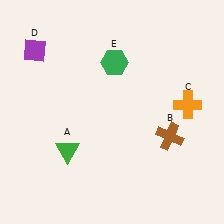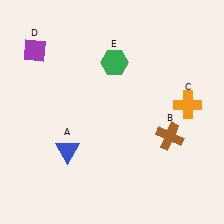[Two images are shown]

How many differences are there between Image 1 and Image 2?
There is 1 difference between the two images.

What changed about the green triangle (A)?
In Image 1, A is green. In Image 2, it changed to blue.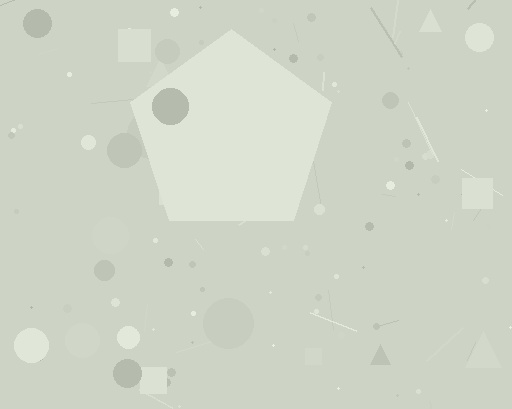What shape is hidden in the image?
A pentagon is hidden in the image.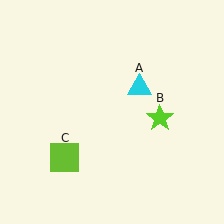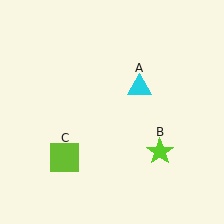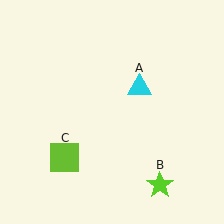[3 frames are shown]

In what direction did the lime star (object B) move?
The lime star (object B) moved down.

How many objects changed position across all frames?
1 object changed position: lime star (object B).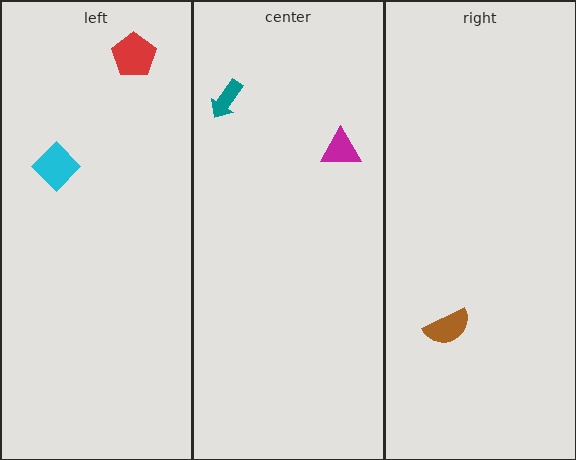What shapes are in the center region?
The magenta triangle, the teal arrow.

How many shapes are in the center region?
2.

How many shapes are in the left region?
2.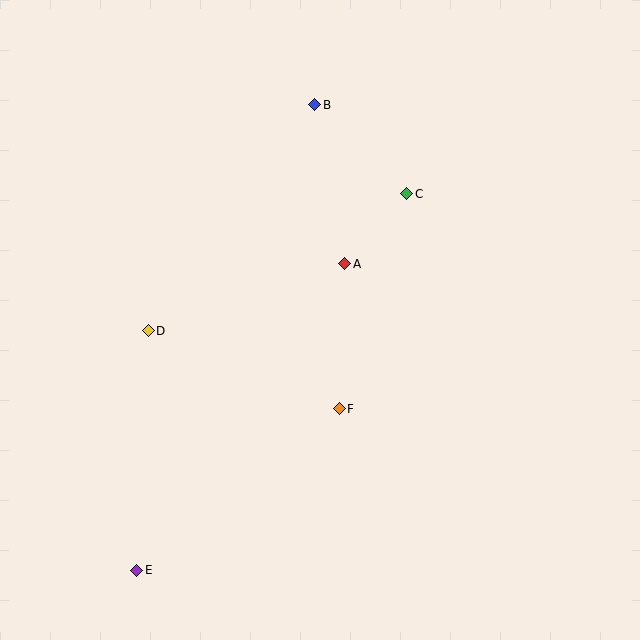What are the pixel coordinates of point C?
Point C is at (407, 194).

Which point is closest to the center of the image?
Point A at (345, 264) is closest to the center.